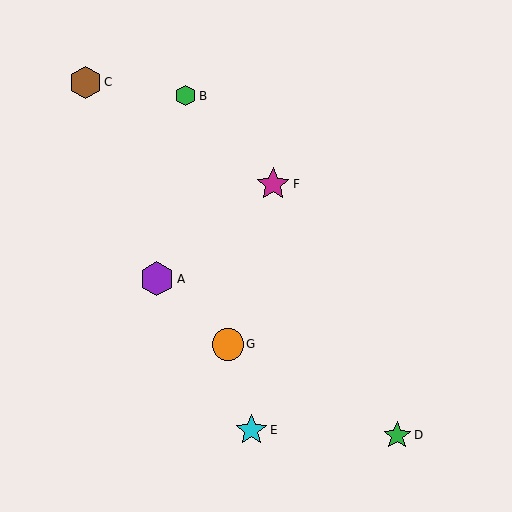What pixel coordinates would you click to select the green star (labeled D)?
Click at (397, 435) to select the green star D.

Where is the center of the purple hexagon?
The center of the purple hexagon is at (157, 279).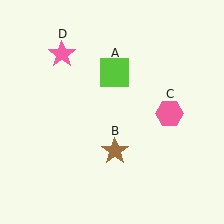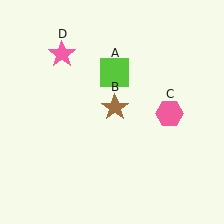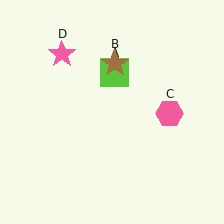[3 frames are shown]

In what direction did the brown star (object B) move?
The brown star (object B) moved up.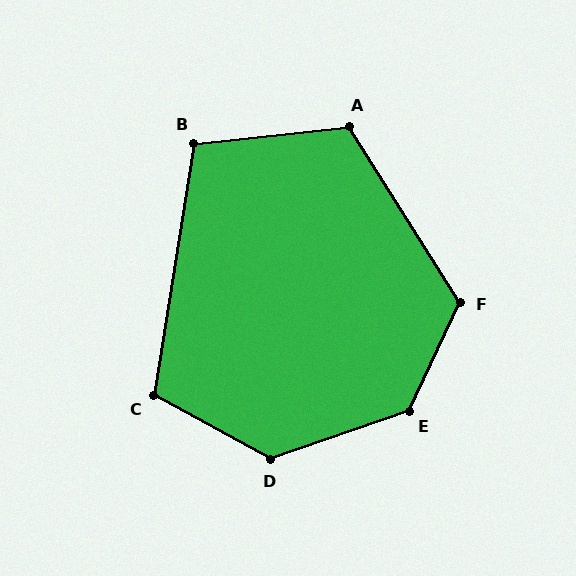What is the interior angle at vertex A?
Approximately 116 degrees (obtuse).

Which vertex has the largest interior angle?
E, at approximately 135 degrees.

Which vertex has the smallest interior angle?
B, at approximately 105 degrees.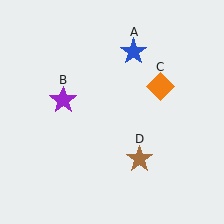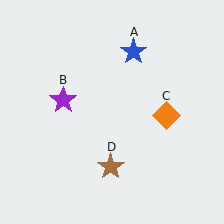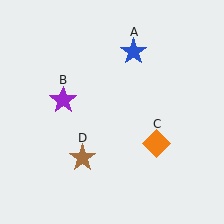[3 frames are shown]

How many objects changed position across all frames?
2 objects changed position: orange diamond (object C), brown star (object D).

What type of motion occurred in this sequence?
The orange diamond (object C), brown star (object D) rotated clockwise around the center of the scene.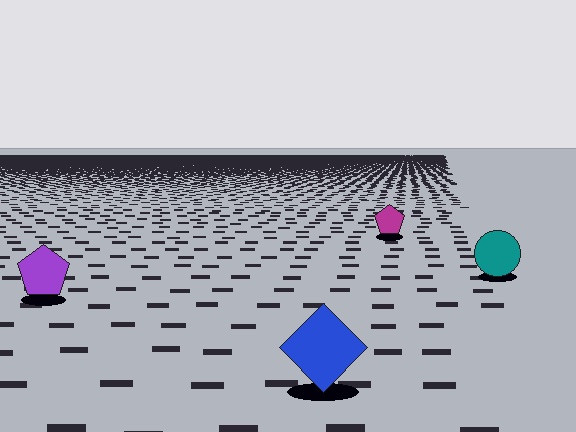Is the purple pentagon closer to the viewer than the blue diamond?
No. The blue diamond is closer — you can tell from the texture gradient: the ground texture is coarser near it.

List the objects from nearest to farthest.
From nearest to farthest: the blue diamond, the purple pentagon, the teal circle, the magenta pentagon.